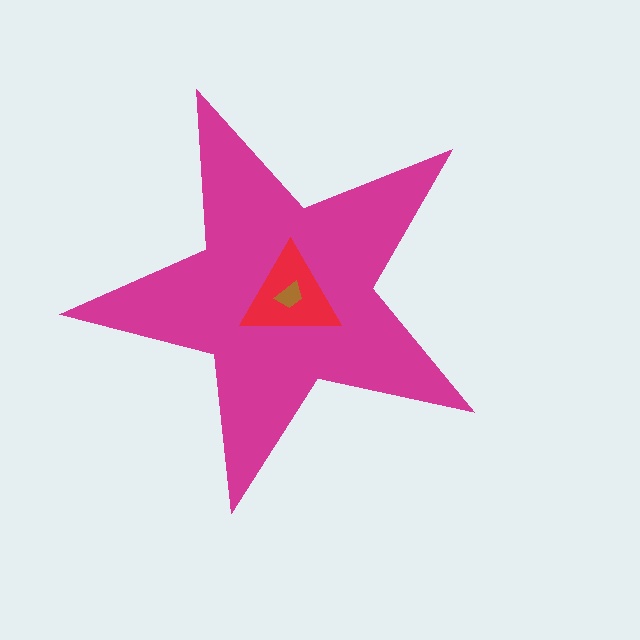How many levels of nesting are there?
3.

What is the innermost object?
The brown trapezoid.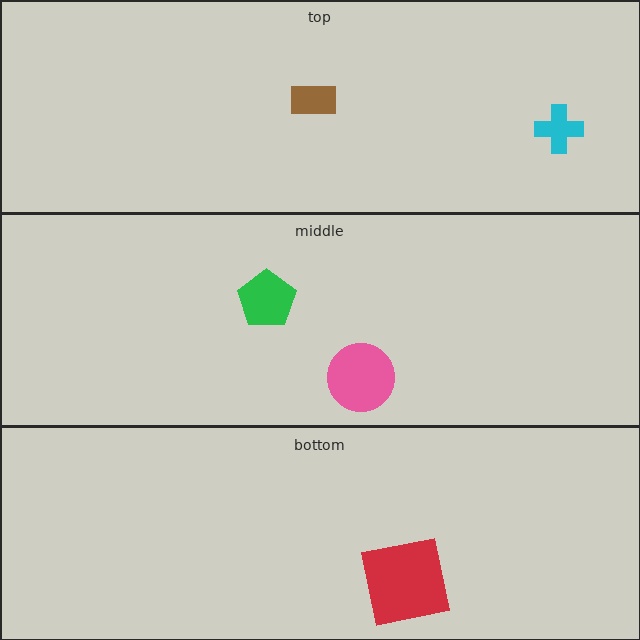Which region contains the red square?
The bottom region.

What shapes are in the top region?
The brown rectangle, the cyan cross.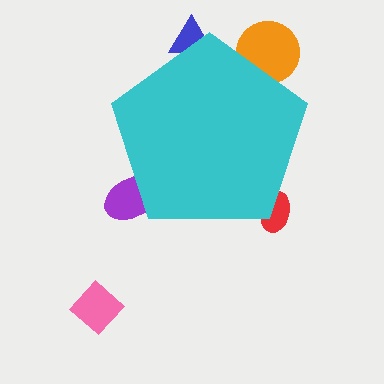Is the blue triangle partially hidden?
Yes, the blue triangle is partially hidden behind the cyan pentagon.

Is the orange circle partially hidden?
Yes, the orange circle is partially hidden behind the cyan pentagon.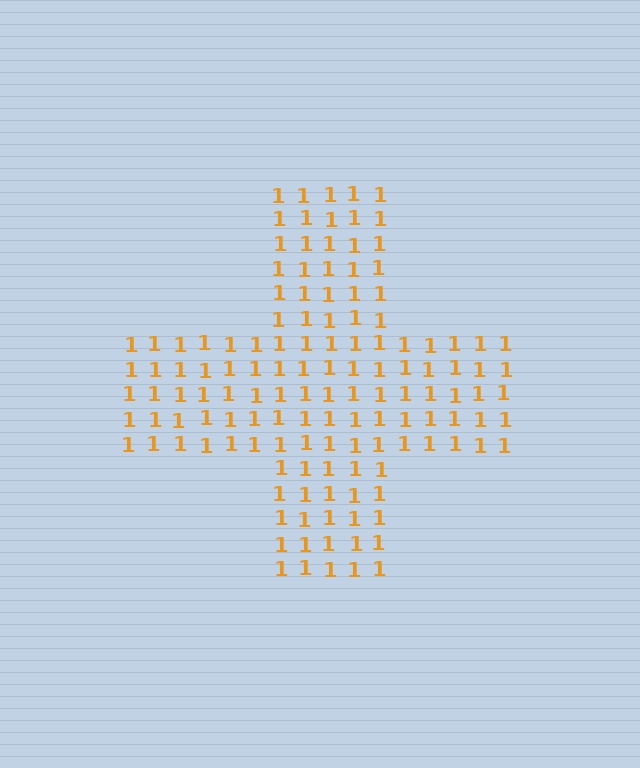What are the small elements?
The small elements are digit 1's.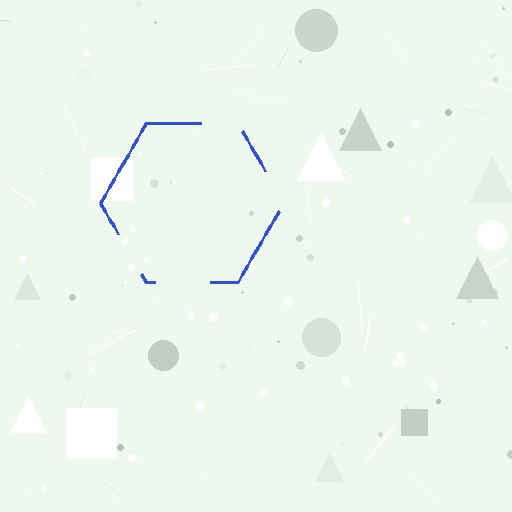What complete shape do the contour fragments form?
The contour fragments form a hexagon.